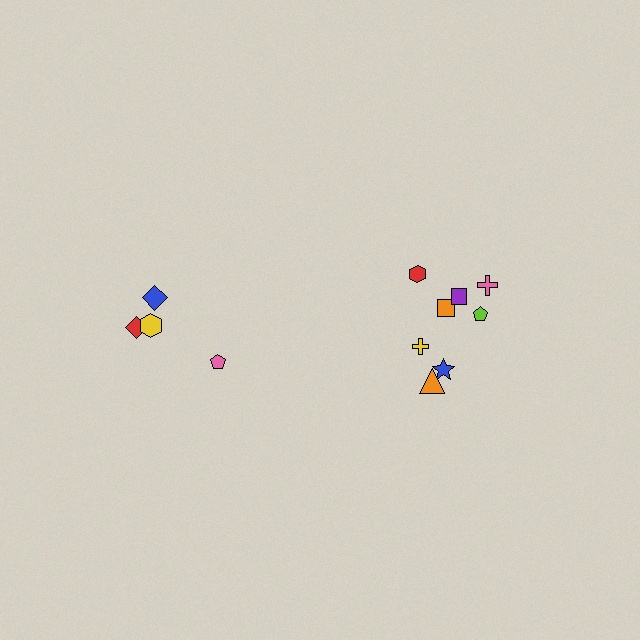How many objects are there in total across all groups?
There are 12 objects.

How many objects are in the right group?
There are 8 objects.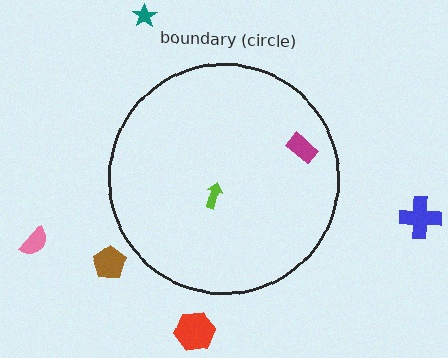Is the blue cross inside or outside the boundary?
Outside.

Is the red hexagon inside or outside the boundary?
Outside.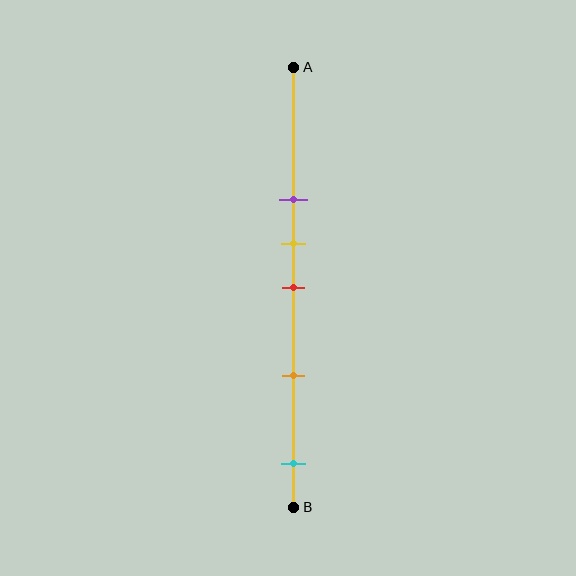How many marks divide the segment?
There are 5 marks dividing the segment.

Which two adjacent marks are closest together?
The yellow and red marks are the closest adjacent pair.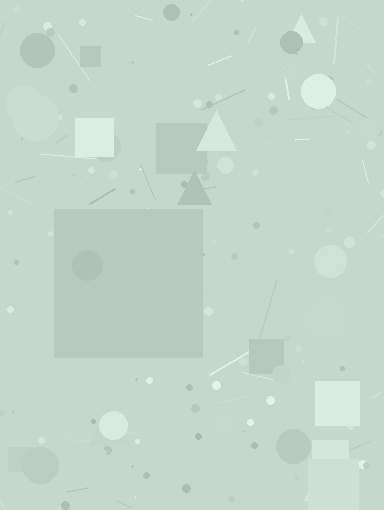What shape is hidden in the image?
A square is hidden in the image.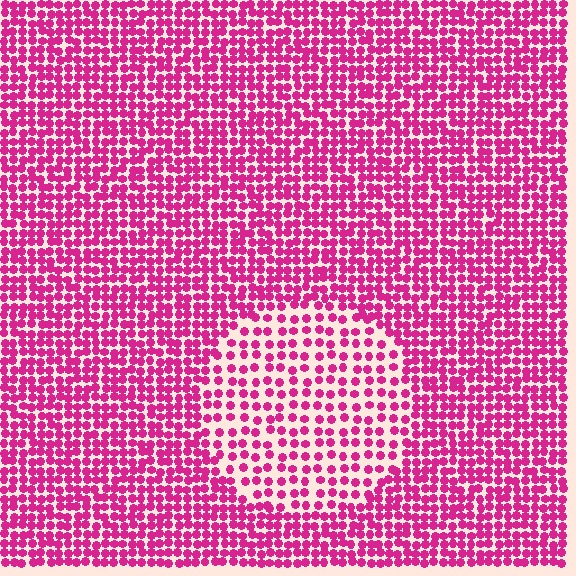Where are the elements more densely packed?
The elements are more densely packed outside the circle boundary.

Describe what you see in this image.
The image contains small magenta elements arranged at two different densities. A circle-shaped region is visible where the elements are less densely packed than the surrounding area.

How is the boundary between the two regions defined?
The boundary is defined by a change in element density (approximately 1.9x ratio). All elements are the same color, size, and shape.